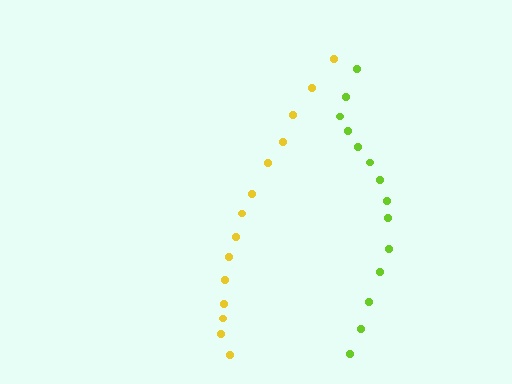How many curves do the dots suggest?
There are 2 distinct paths.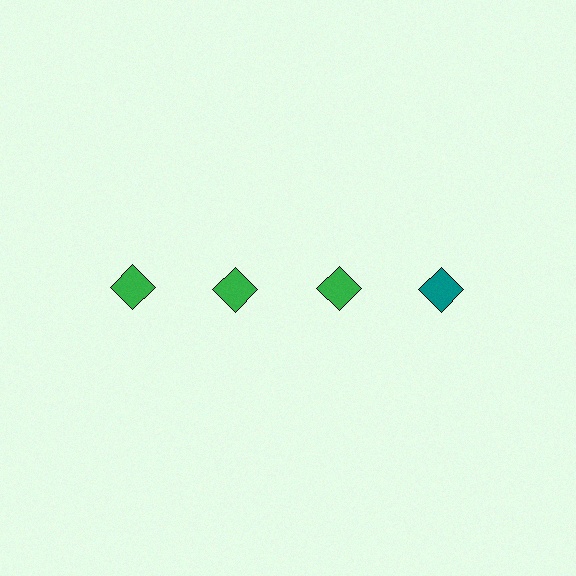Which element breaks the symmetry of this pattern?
The teal diamond in the top row, second from right column breaks the symmetry. All other shapes are green diamonds.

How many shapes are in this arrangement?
There are 4 shapes arranged in a grid pattern.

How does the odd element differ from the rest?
It has a different color: teal instead of green.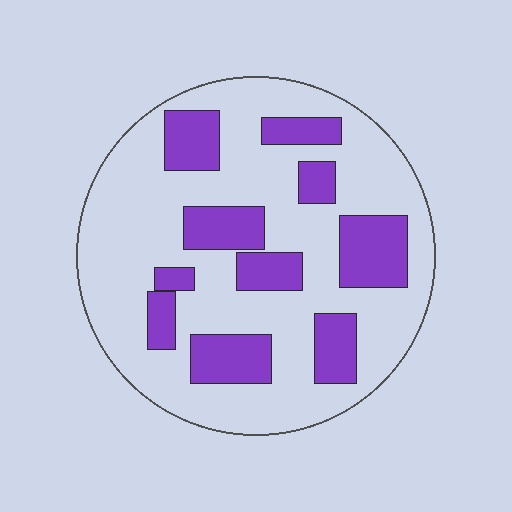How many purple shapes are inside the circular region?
10.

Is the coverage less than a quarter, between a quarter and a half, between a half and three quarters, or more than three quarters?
Between a quarter and a half.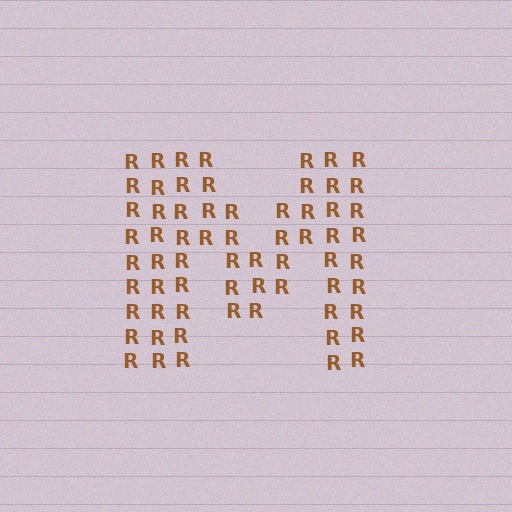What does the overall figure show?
The overall figure shows the letter M.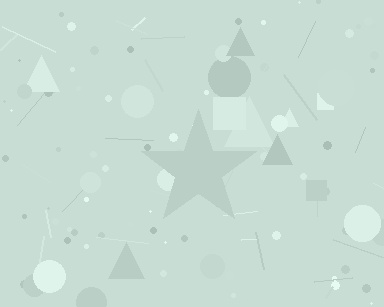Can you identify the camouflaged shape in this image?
The camouflaged shape is a star.